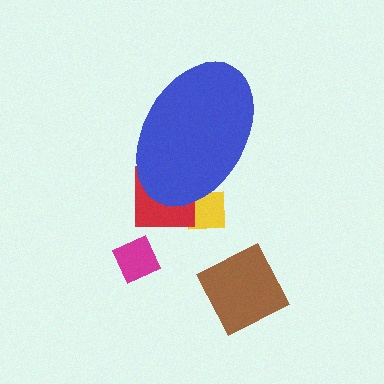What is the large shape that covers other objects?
A blue ellipse.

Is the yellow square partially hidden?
Yes, the yellow square is partially hidden behind the blue ellipse.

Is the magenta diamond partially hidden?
No, the magenta diamond is fully visible.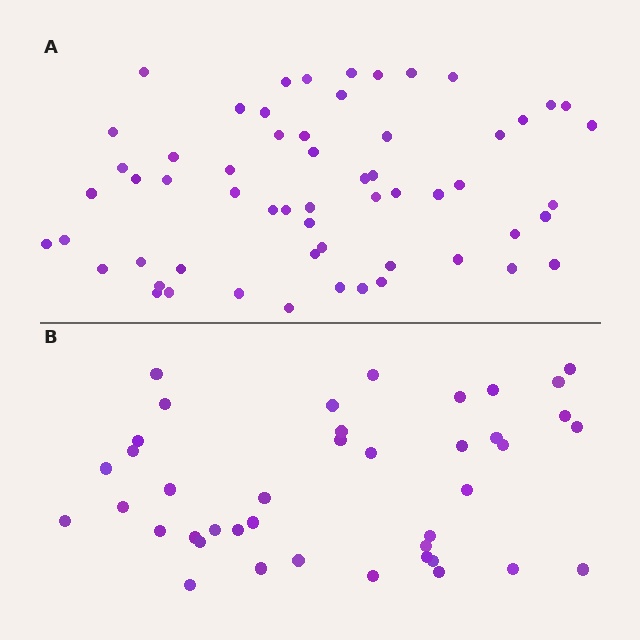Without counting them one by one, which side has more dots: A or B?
Region A (the top region) has more dots.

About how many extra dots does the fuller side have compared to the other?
Region A has approximately 20 more dots than region B.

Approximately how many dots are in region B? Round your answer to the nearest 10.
About 40 dots. (The exact count is 41, which rounds to 40.)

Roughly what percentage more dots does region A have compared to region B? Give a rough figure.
About 45% more.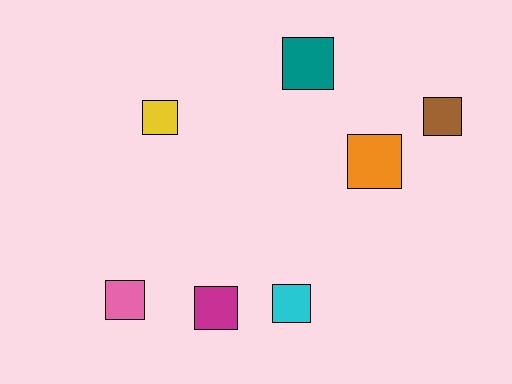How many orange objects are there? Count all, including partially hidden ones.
There is 1 orange object.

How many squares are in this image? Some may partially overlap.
There are 7 squares.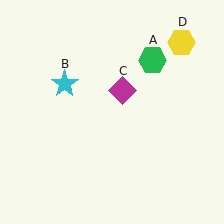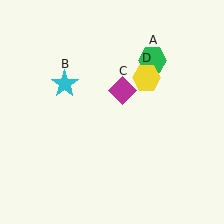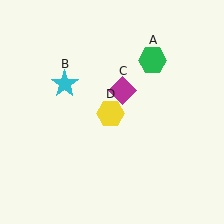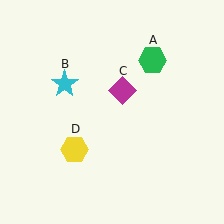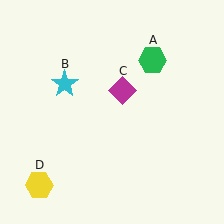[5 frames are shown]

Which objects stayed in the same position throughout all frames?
Green hexagon (object A) and cyan star (object B) and magenta diamond (object C) remained stationary.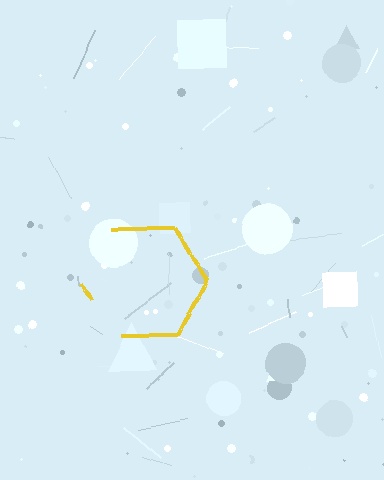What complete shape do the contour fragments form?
The contour fragments form a hexagon.